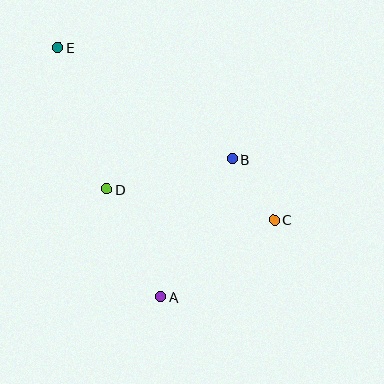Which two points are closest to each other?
Points B and C are closest to each other.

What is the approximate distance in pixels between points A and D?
The distance between A and D is approximately 120 pixels.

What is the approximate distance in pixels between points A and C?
The distance between A and C is approximately 137 pixels.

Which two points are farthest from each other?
Points C and E are farthest from each other.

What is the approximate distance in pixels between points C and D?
The distance between C and D is approximately 170 pixels.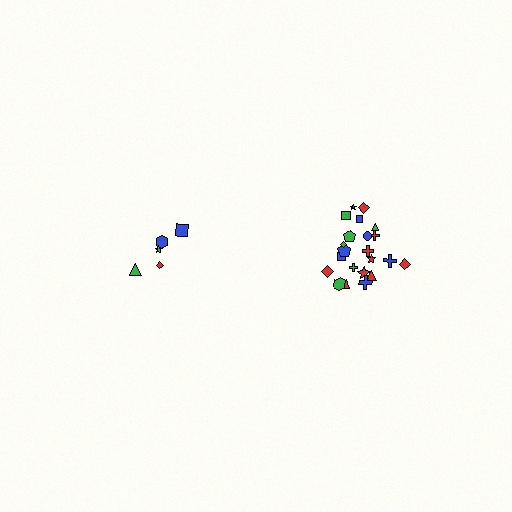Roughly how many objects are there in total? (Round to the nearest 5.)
Roughly 25 objects in total.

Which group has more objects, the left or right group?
The right group.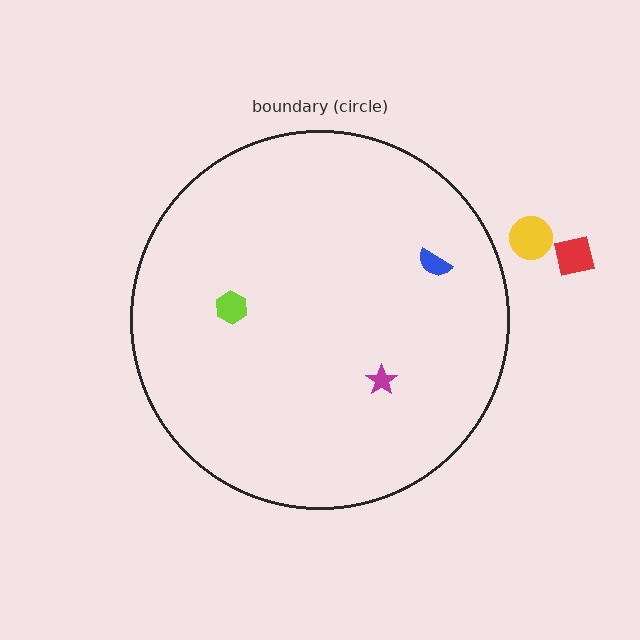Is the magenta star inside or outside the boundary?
Inside.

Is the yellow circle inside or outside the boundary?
Outside.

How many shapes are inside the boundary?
3 inside, 2 outside.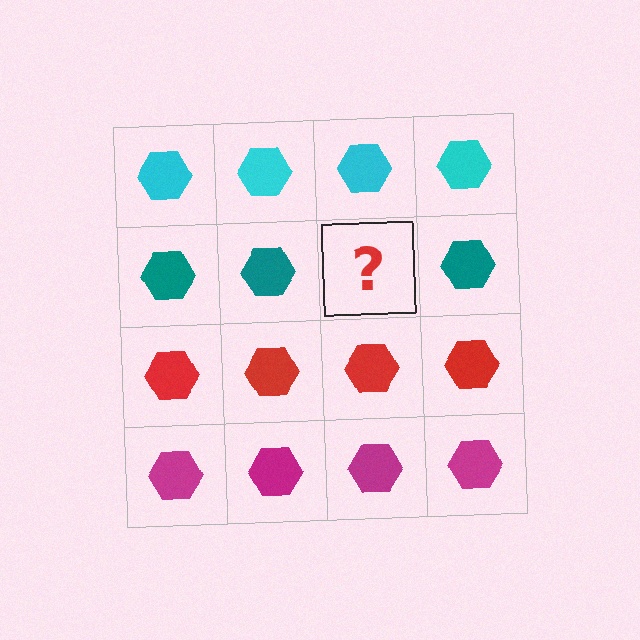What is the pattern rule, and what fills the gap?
The rule is that each row has a consistent color. The gap should be filled with a teal hexagon.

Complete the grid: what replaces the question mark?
The question mark should be replaced with a teal hexagon.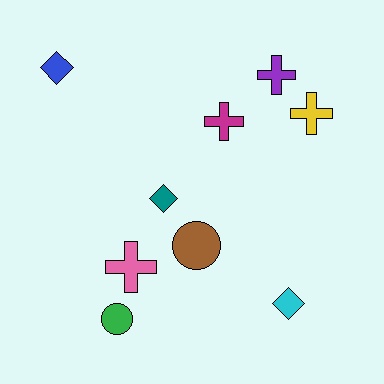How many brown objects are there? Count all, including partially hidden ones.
There is 1 brown object.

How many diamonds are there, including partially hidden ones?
There are 3 diamonds.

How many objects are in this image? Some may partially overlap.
There are 9 objects.